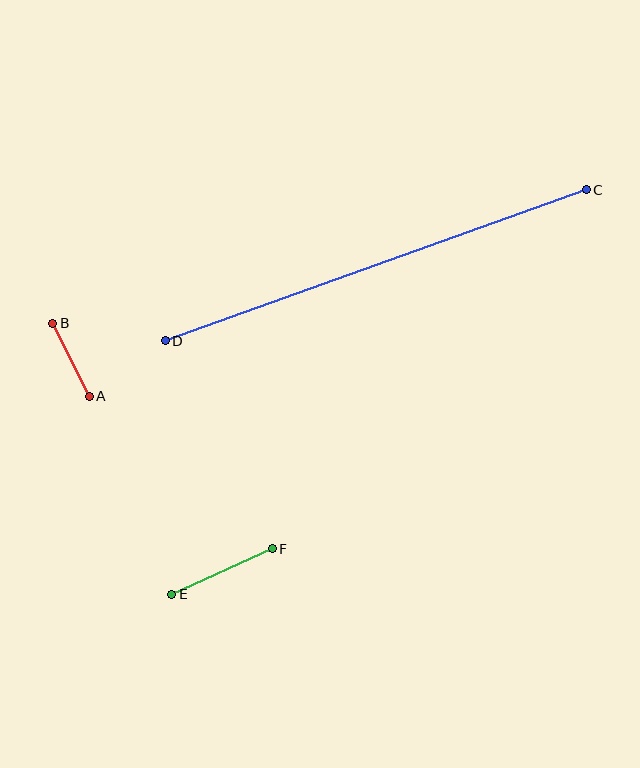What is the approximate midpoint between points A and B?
The midpoint is at approximately (71, 360) pixels.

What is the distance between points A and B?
The distance is approximately 81 pixels.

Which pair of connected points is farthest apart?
Points C and D are farthest apart.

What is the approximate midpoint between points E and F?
The midpoint is at approximately (222, 572) pixels.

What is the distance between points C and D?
The distance is approximately 447 pixels.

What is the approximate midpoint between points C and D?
The midpoint is at approximately (376, 265) pixels.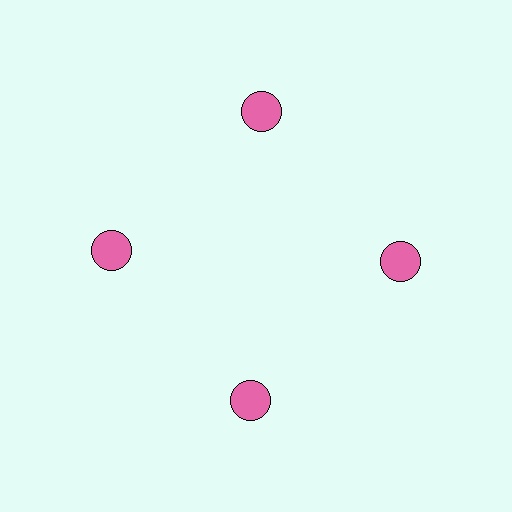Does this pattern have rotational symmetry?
Yes, this pattern has 4-fold rotational symmetry. It looks the same after rotating 90 degrees around the center.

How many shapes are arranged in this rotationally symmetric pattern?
There are 4 shapes, arranged in 4 groups of 1.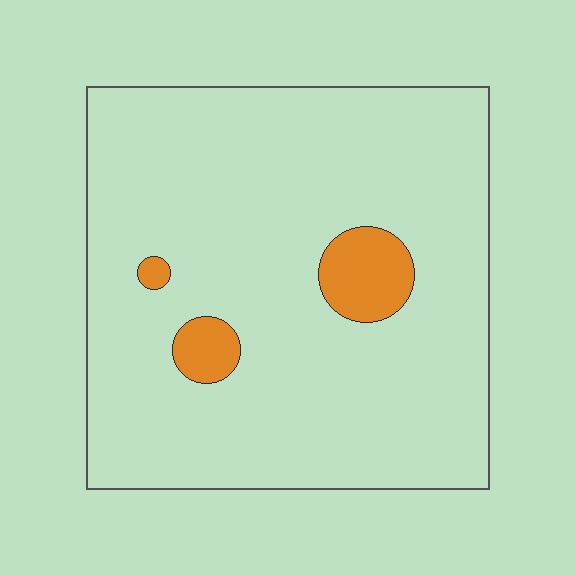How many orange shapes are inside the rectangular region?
3.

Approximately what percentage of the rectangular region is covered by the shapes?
Approximately 5%.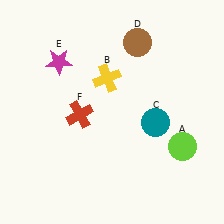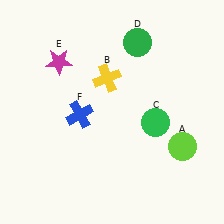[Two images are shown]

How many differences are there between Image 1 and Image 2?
There are 3 differences between the two images.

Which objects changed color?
C changed from teal to green. D changed from brown to green. F changed from red to blue.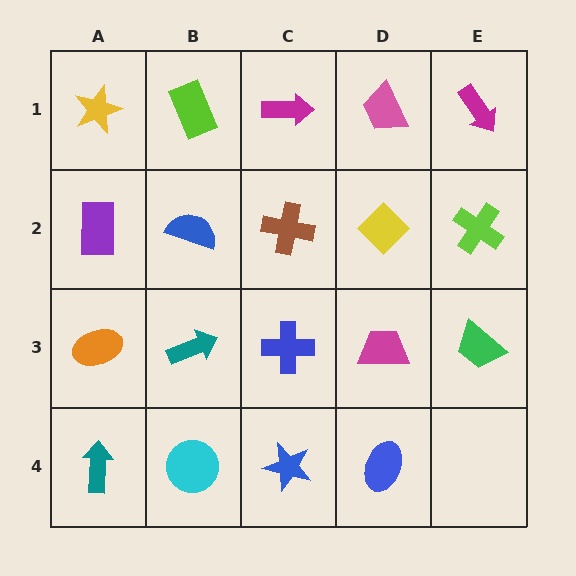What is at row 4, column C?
A blue star.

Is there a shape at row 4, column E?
No, that cell is empty.